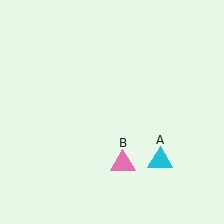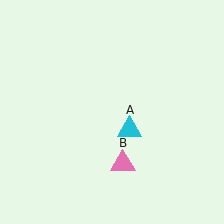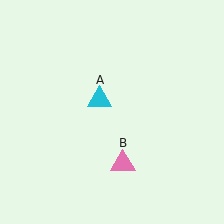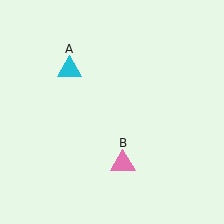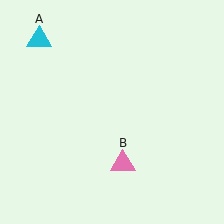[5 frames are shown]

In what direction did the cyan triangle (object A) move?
The cyan triangle (object A) moved up and to the left.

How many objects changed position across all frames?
1 object changed position: cyan triangle (object A).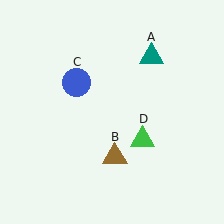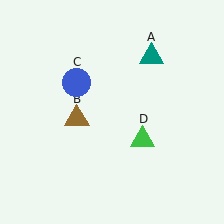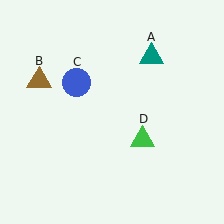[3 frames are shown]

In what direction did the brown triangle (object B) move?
The brown triangle (object B) moved up and to the left.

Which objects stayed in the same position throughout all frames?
Teal triangle (object A) and blue circle (object C) and green triangle (object D) remained stationary.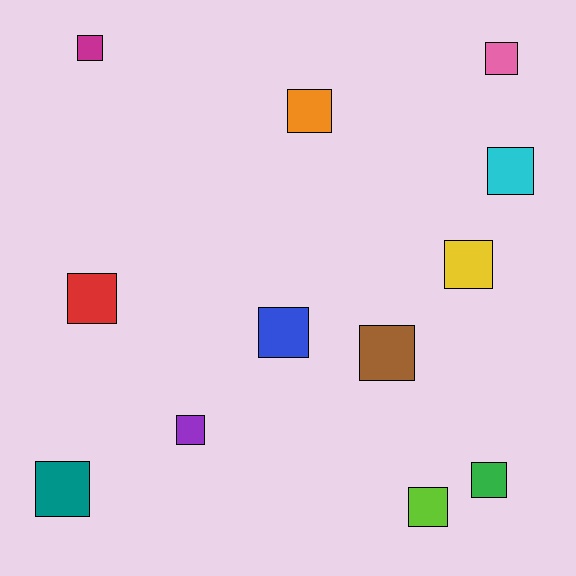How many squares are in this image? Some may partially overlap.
There are 12 squares.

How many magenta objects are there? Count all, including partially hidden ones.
There is 1 magenta object.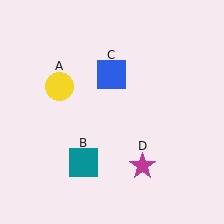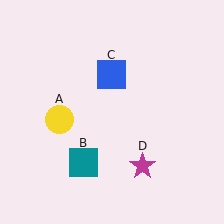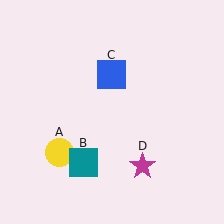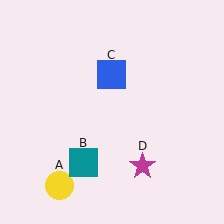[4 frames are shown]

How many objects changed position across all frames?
1 object changed position: yellow circle (object A).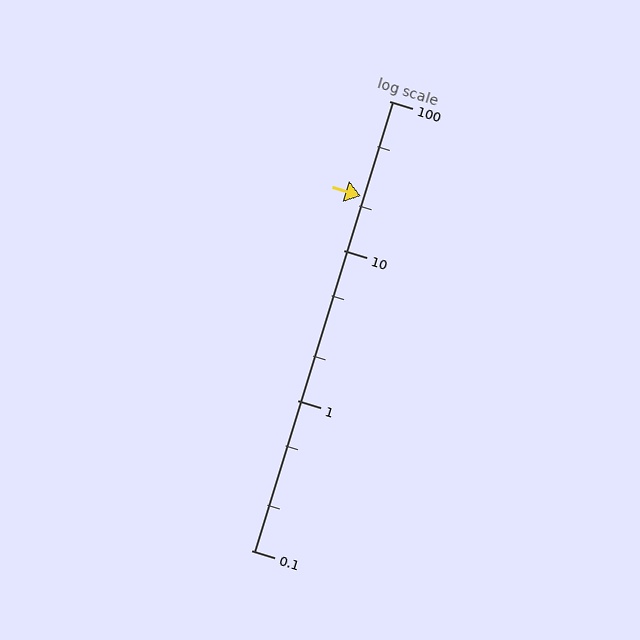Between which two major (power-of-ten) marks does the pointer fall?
The pointer is between 10 and 100.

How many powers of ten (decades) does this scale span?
The scale spans 3 decades, from 0.1 to 100.